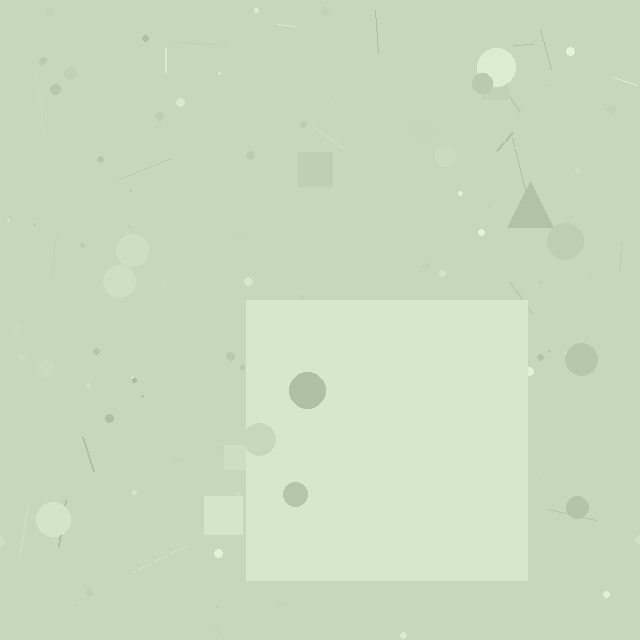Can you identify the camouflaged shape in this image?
The camouflaged shape is a square.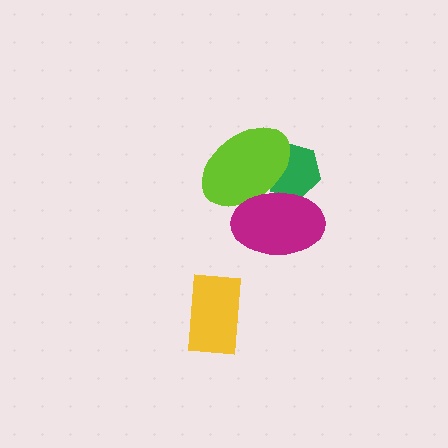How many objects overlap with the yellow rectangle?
0 objects overlap with the yellow rectangle.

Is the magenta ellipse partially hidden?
No, no other shape covers it.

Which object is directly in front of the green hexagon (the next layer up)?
The lime ellipse is directly in front of the green hexagon.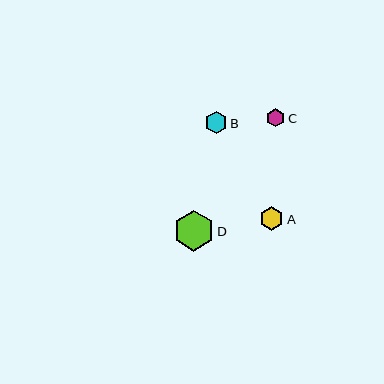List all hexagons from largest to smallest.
From largest to smallest: D, A, B, C.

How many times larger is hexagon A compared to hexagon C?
Hexagon A is approximately 1.3 times the size of hexagon C.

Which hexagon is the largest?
Hexagon D is the largest with a size of approximately 41 pixels.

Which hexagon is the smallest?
Hexagon C is the smallest with a size of approximately 18 pixels.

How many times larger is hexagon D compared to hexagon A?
Hexagon D is approximately 1.7 times the size of hexagon A.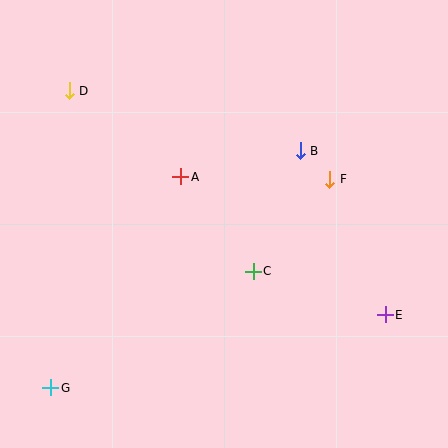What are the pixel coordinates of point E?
Point E is at (385, 315).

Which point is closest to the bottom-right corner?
Point E is closest to the bottom-right corner.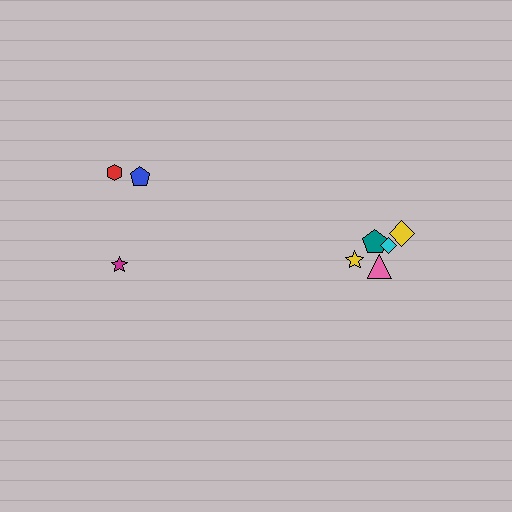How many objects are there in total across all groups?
There are 8 objects.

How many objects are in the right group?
There are 5 objects.